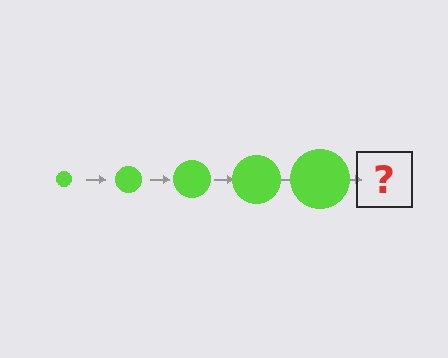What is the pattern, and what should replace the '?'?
The pattern is that the circle gets progressively larger each step. The '?' should be a lime circle, larger than the previous one.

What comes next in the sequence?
The next element should be a lime circle, larger than the previous one.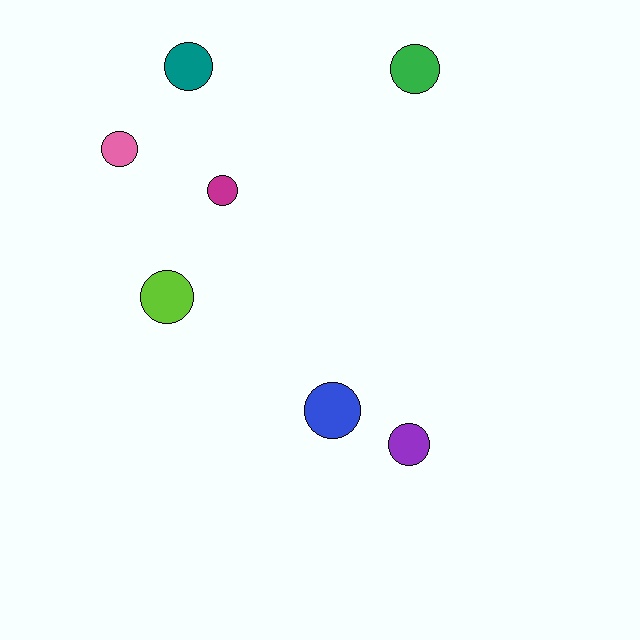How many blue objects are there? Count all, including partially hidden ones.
There is 1 blue object.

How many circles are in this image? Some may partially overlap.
There are 7 circles.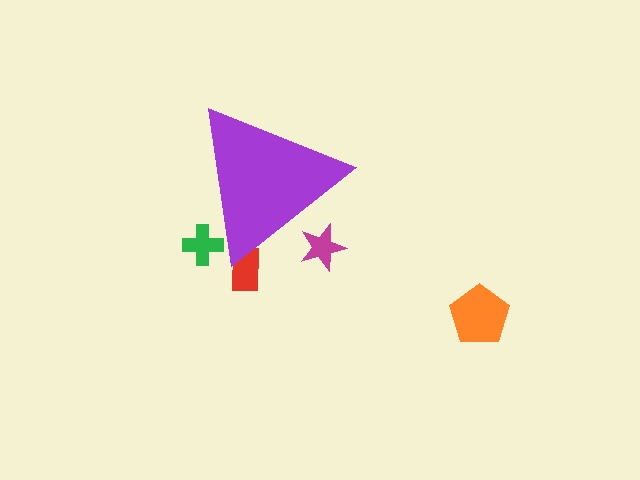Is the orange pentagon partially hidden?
No, the orange pentagon is fully visible.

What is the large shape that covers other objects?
A purple triangle.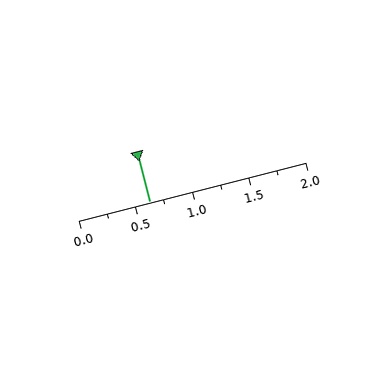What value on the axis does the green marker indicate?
The marker indicates approximately 0.62.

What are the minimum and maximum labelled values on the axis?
The axis runs from 0.0 to 2.0.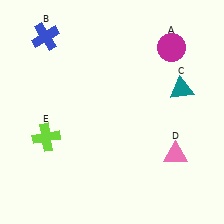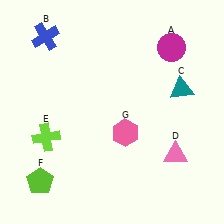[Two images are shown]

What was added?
A lime pentagon (F), a pink hexagon (G) were added in Image 2.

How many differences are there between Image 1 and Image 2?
There are 2 differences between the two images.